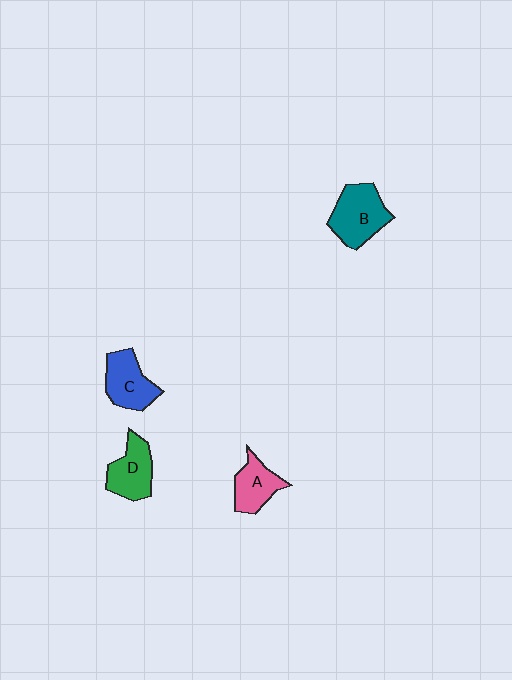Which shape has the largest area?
Shape B (teal).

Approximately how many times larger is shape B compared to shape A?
Approximately 1.4 times.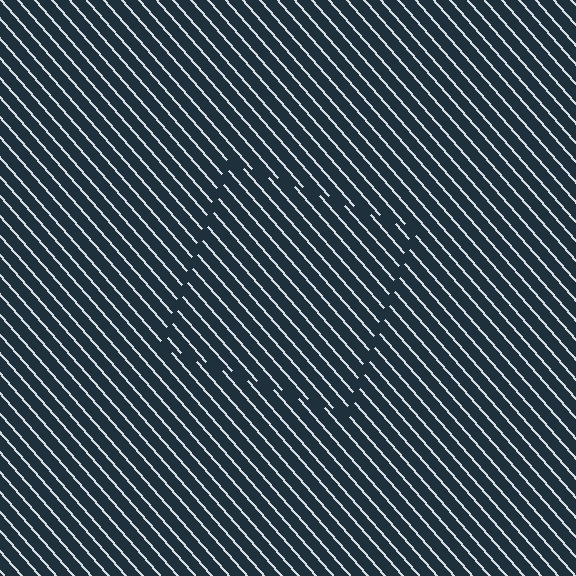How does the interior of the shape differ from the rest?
The interior of the shape contains the same grating, shifted by half a period — the contour is defined by the phase discontinuity where line-ends from the inner and outer gratings abut.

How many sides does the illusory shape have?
4 sides — the line-ends trace a square.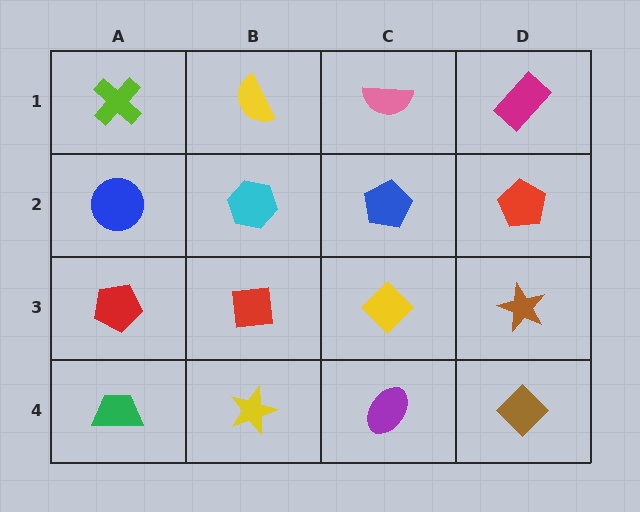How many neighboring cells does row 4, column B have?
3.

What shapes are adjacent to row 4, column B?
A red square (row 3, column B), a green trapezoid (row 4, column A), a purple ellipse (row 4, column C).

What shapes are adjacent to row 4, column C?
A yellow diamond (row 3, column C), a yellow star (row 4, column B), a brown diamond (row 4, column D).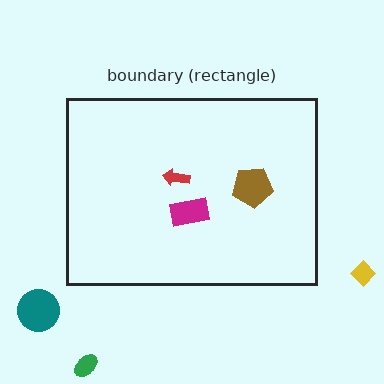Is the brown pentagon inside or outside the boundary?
Inside.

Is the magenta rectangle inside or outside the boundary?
Inside.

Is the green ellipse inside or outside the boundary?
Outside.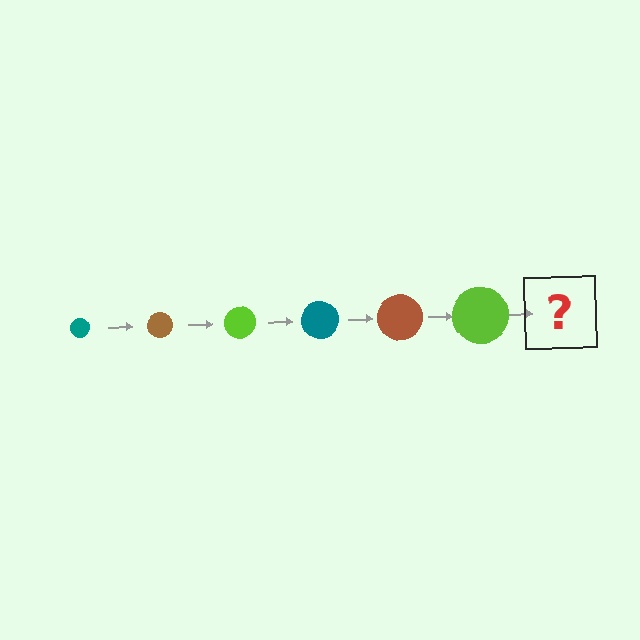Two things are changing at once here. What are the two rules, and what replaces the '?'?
The two rules are that the circle grows larger each step and the color cycles through teal, brown, and lime. The '?' should be a teal circle, larger than the previous one.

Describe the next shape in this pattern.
It should be a teal circle, larger than the previous one.